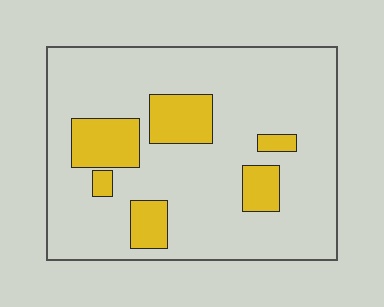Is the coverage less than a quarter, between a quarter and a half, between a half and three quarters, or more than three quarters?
Less than a quarter.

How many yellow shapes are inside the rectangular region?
6.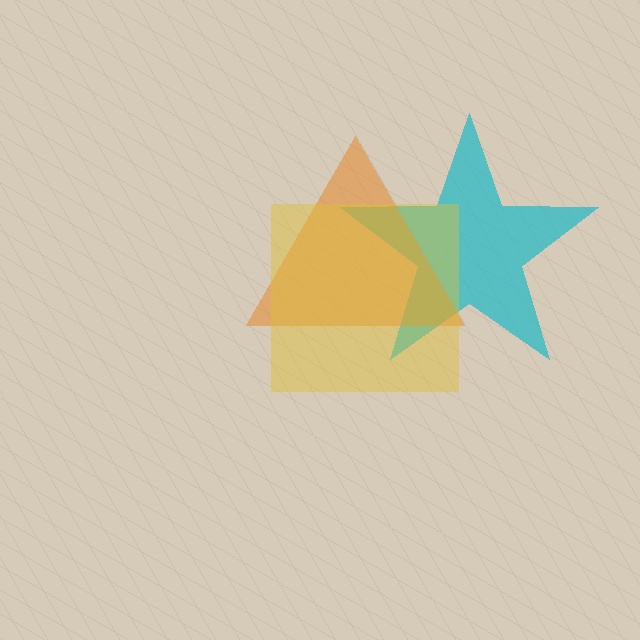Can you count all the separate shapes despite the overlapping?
Yes, there are 3 separate shapes.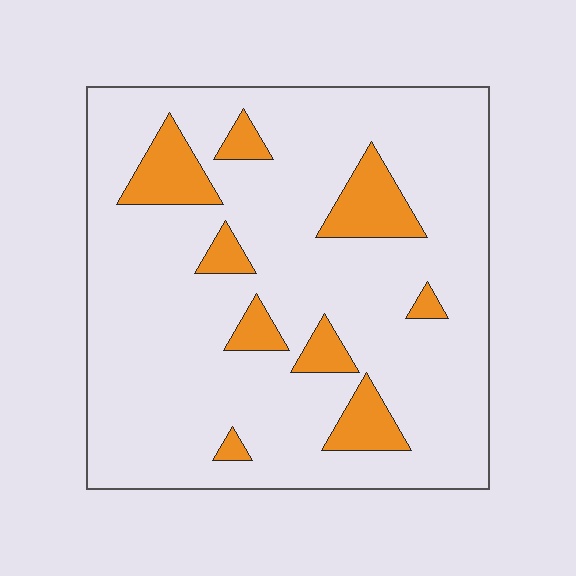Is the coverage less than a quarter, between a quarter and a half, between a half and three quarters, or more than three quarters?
Less than a quarter.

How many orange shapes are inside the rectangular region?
9.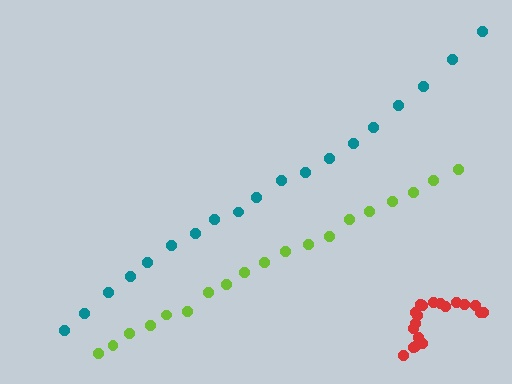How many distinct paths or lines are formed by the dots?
There are 3 distinct paths.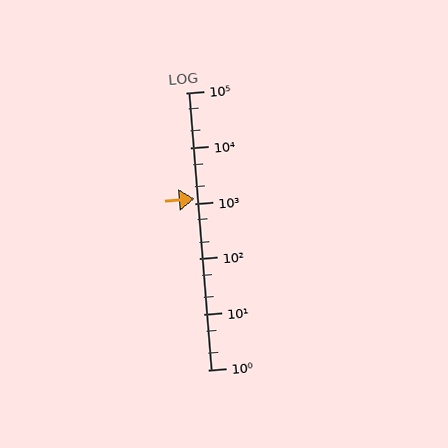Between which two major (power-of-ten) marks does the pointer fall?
The pointer is between 1000 and 10000.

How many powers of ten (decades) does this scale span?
The scale spans 5 decades, from 1 to 100000.